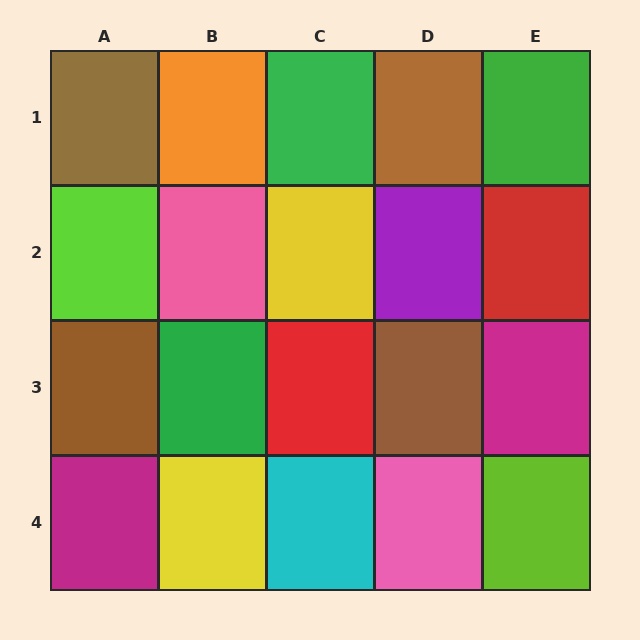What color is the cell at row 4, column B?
Yellow.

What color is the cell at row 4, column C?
Cyan.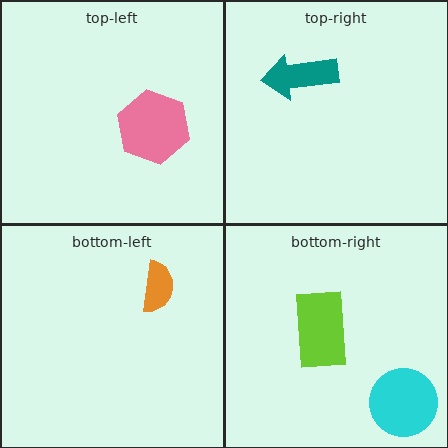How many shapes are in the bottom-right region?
2.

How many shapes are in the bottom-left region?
1.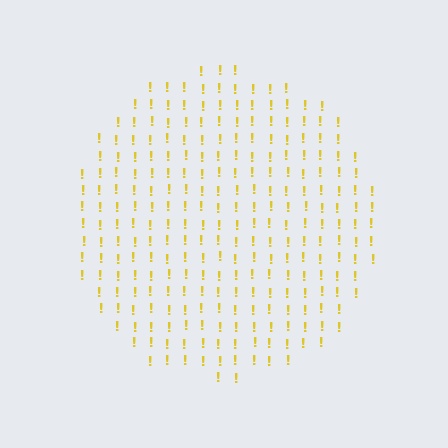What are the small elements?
The small elements are exclamation marks.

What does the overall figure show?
The overall figure shows a circle.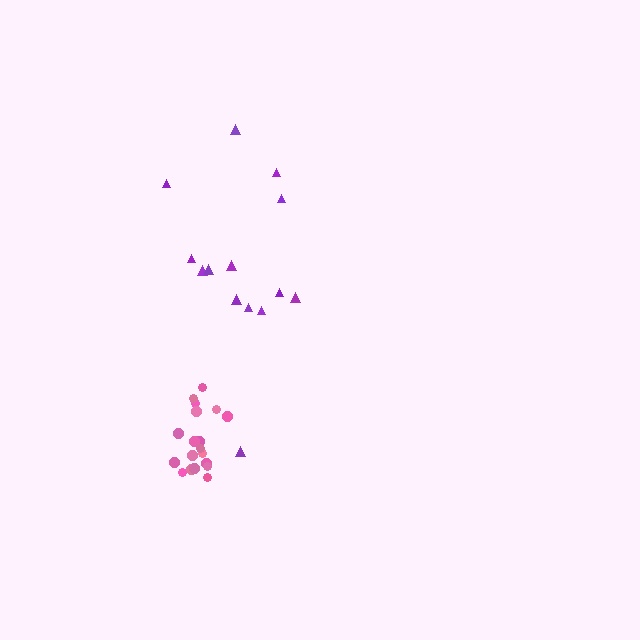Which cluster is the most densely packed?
Pink.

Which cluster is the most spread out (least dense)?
Purple.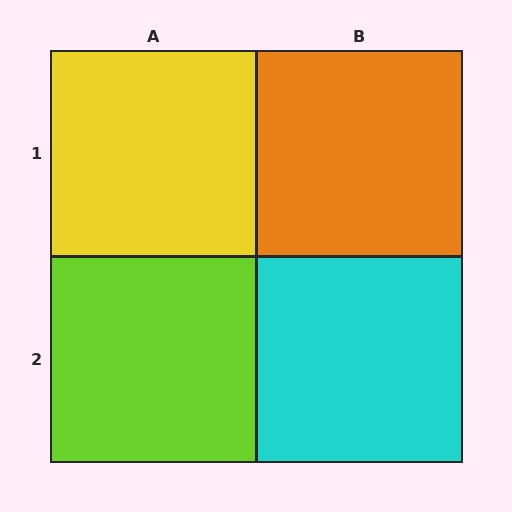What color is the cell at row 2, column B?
Cyan.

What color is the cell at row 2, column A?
Lime.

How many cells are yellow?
1 cell is yellow.